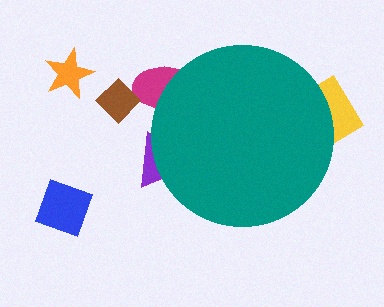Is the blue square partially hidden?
No, the blue square is fully visible.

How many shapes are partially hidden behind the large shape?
3 shapes are partially hidden.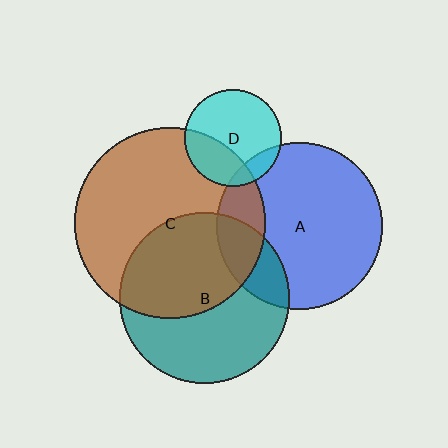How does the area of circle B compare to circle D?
Approximately 3.1 times.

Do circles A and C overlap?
Yes.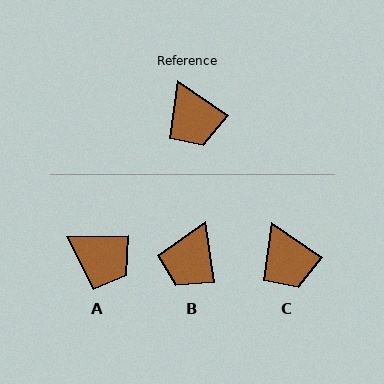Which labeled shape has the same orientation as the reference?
C.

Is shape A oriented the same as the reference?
No, it is off by about 35 degrees.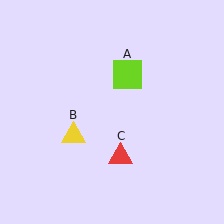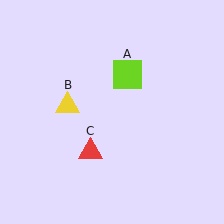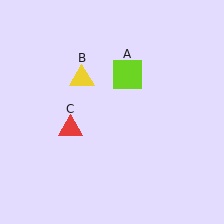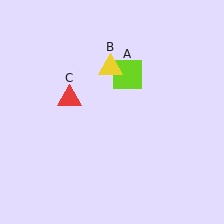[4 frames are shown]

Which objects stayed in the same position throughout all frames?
Lime square (object A) remained stationary.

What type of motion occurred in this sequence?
The yellow triangle (object B), red triangle (object C) rotated clockwise around the center of the scene.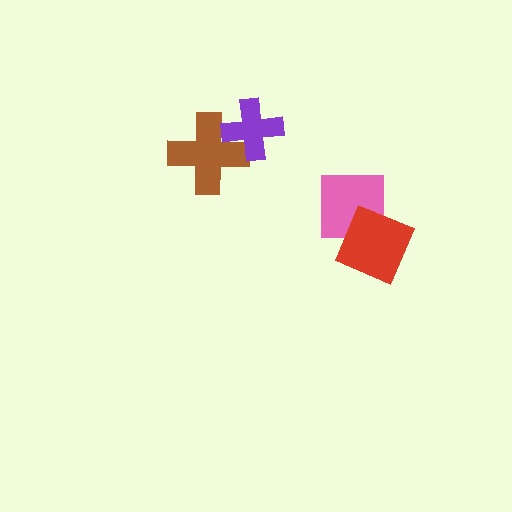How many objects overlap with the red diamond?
1 object overlaps with the red diamond.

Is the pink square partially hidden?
Yes, it is partially covered by another shape.